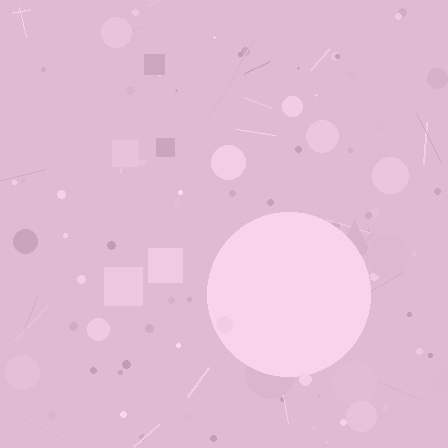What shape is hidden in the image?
A circle is hidden in the image.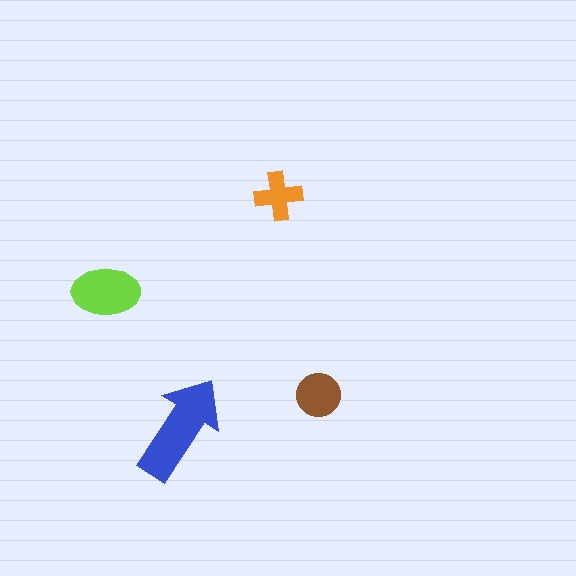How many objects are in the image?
There are 4 objects in the image.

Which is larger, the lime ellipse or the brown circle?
The lime ellipse.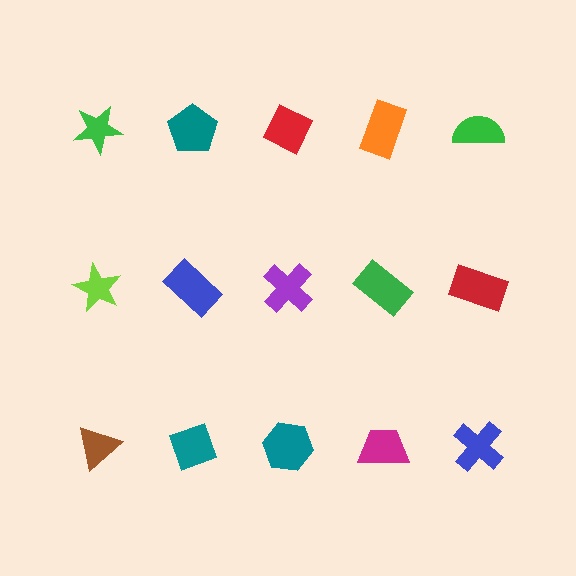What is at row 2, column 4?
A green rectangle.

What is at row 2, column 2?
A blue rectangle.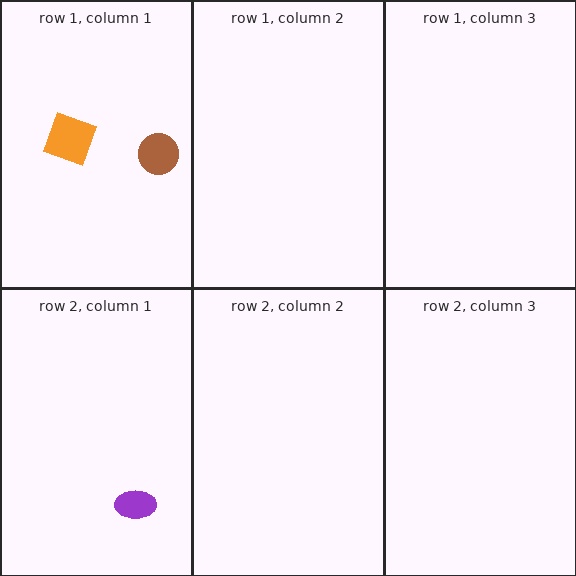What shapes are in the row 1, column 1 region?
The brown circle, the orange square.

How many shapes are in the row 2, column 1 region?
1.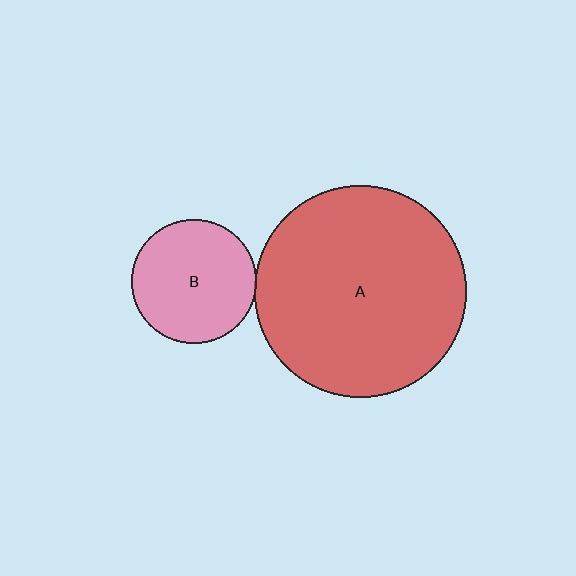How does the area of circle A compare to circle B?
Approximately 2.9 times.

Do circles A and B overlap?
Yes.